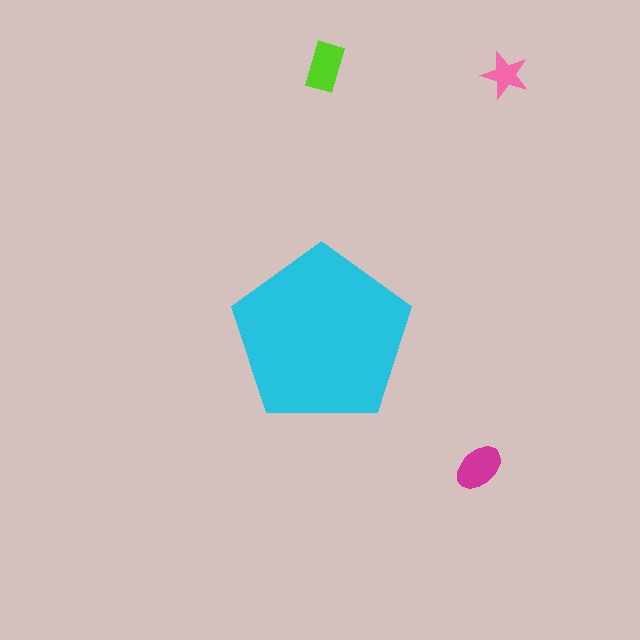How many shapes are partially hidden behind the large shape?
0 shapes are partially hidden.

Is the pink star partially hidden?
No, the pink star is fully visible.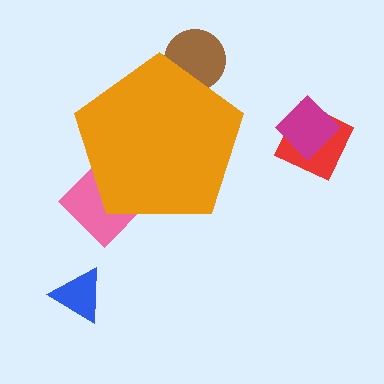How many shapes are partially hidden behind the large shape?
2 shapes are partially hidden.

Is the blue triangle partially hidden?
No, the blue triangle is fully visible.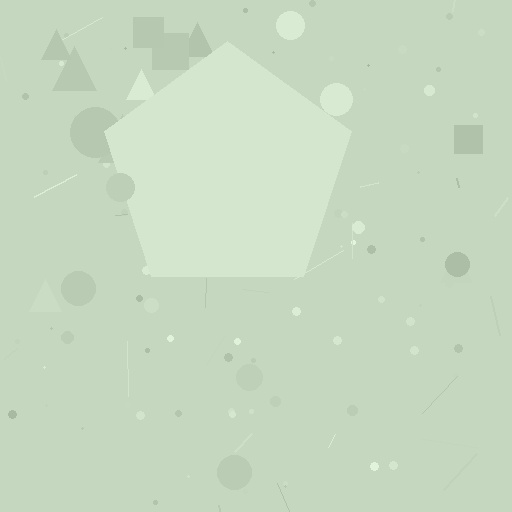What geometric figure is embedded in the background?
A pentagon is embedded in the background.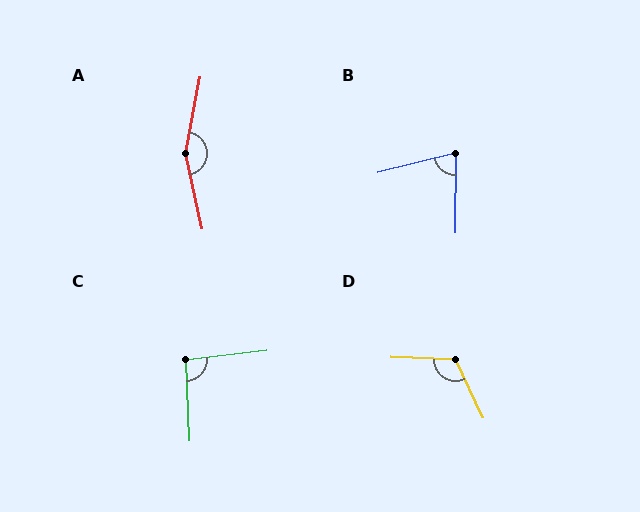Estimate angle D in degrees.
Approximately 117 degrees.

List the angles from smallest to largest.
B (76°), C (95°), D (117°), A (157°).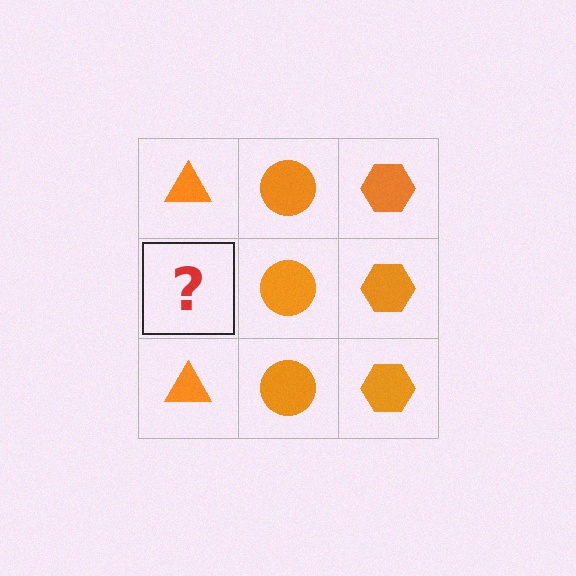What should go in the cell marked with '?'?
The missing cell should contain an orange triangle.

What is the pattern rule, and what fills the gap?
The rule is that each column has a consistent shape. The gap should be filled with an orange triangle.